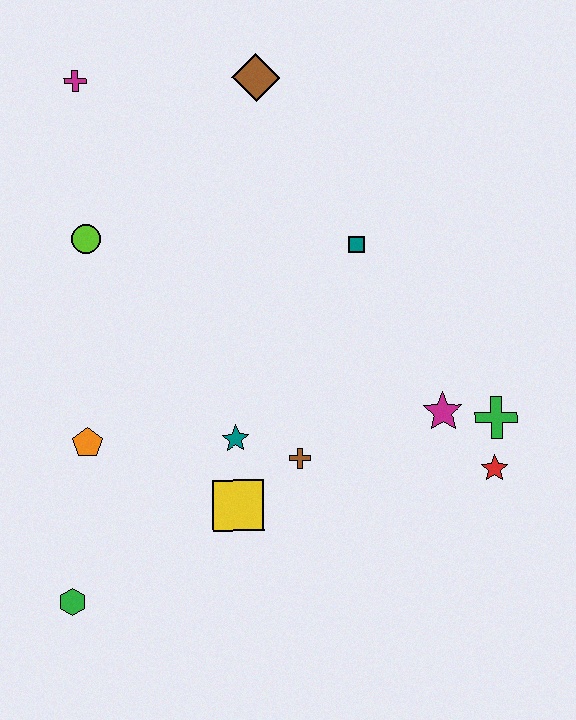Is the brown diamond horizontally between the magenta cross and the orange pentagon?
No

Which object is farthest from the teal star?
The magenta cross is farthest from the teal star.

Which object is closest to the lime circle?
The magenta cross is closest to the lime circle.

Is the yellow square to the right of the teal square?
No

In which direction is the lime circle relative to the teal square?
The lime circle is to the left of the teal square.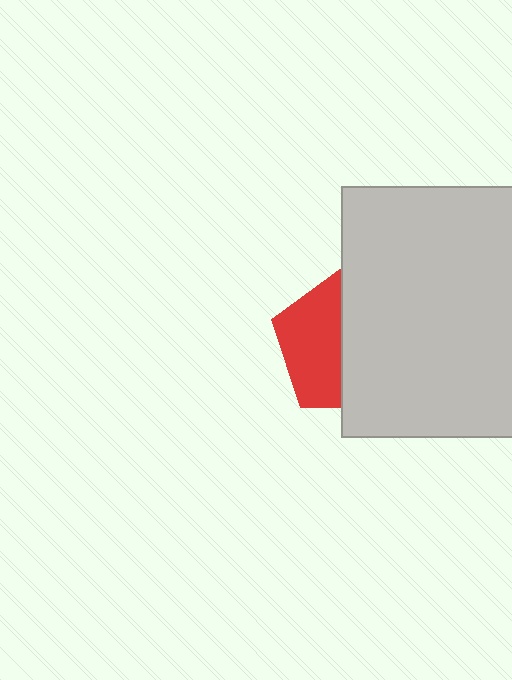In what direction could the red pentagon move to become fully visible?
The red pentagon could move left. That would shift it out from behind the light gray rectangle entirely.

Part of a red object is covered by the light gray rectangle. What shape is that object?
It is a pentagon.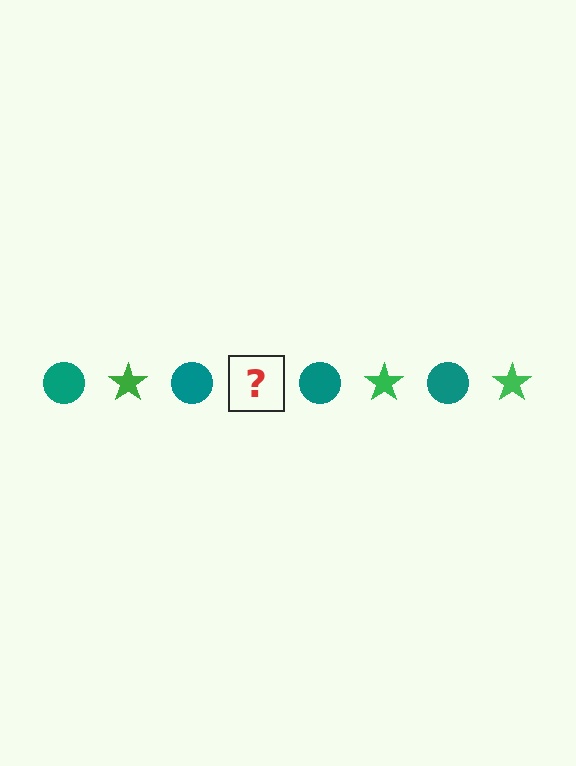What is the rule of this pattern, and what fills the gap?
The rule is that the pattern alternates between teal circle and green star. The gap should be filled with a green star.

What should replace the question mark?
The question mark should be replaced with a green star.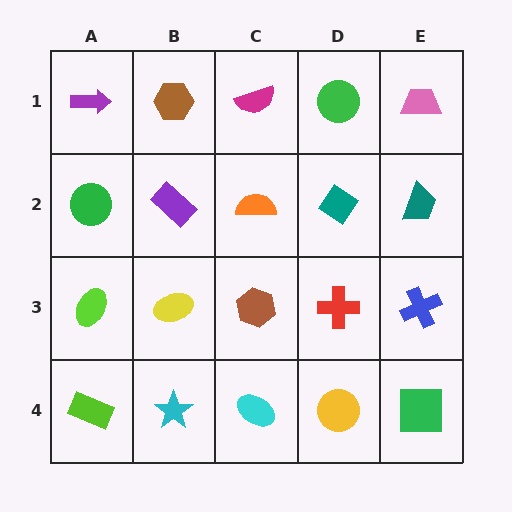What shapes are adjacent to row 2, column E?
A pink trapezoid (row 1, column E), a blue cross (row 3, column E), a teal diamond (row 2, column D).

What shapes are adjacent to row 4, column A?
A lime ellipse (row 3, column A), a cyan star (row 4, column B).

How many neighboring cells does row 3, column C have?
4.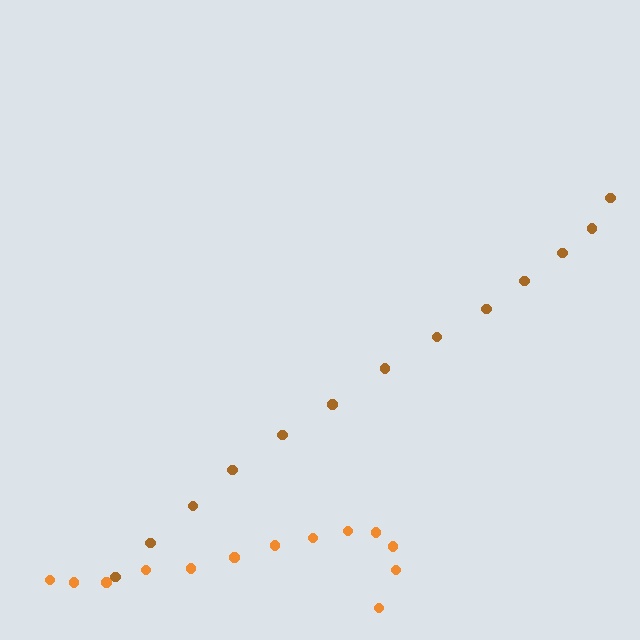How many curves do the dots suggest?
There are 2 distinct paths.